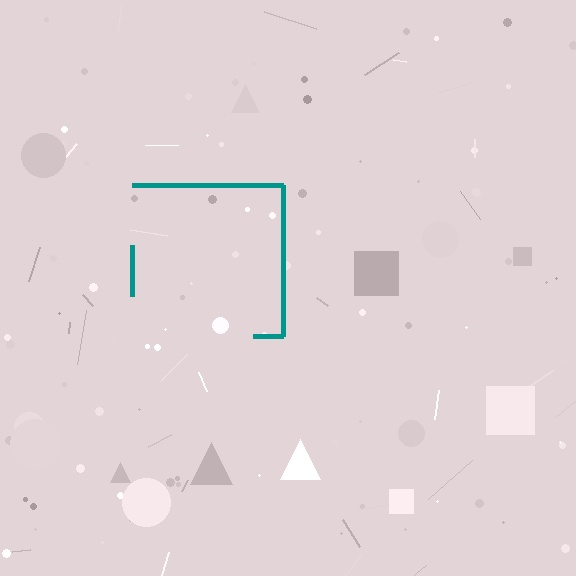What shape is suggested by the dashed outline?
The dashed outline suggests a square.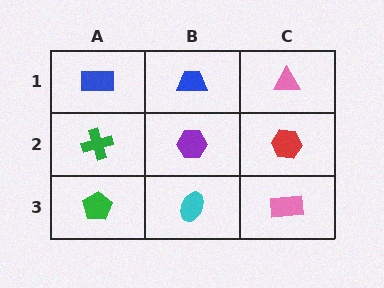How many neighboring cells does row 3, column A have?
2.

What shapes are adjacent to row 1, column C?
A red hexagon (row 2, column C), a blue trapezoid (row 1, column B).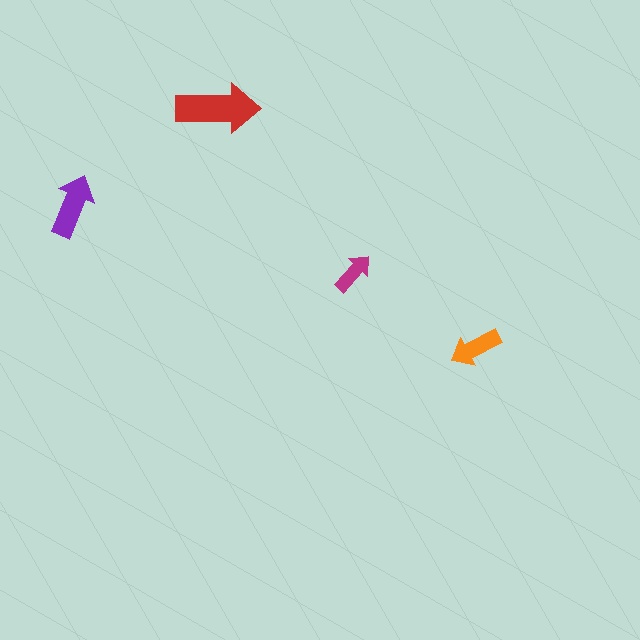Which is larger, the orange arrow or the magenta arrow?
The orange one.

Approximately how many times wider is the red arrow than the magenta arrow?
About 2 times wider.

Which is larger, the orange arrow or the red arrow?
The red one.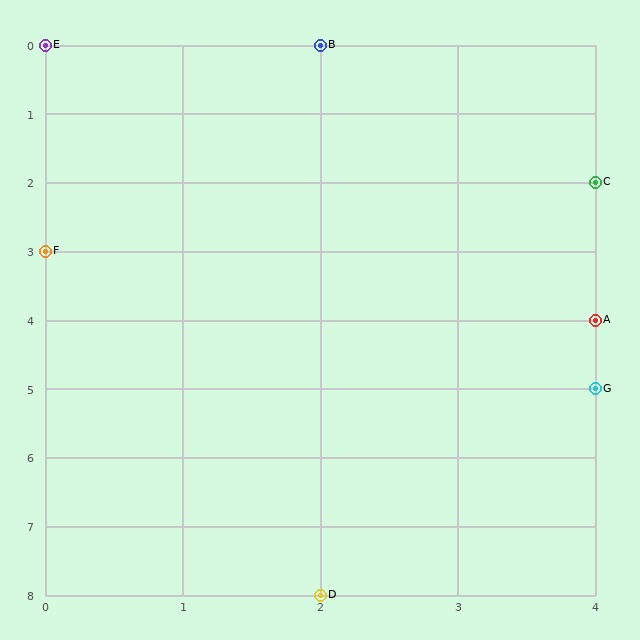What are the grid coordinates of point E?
Point E is at grid coordinates (0, 0).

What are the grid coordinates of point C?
Point C is at grid coordinates (4, 2).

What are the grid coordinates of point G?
Point G is at grid coordinates (4, 5).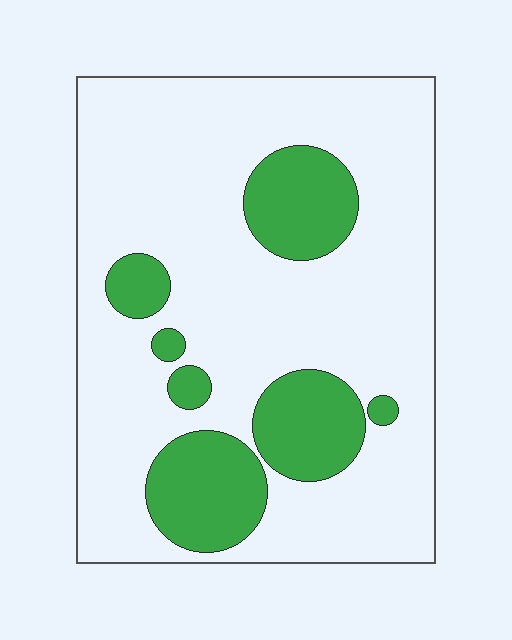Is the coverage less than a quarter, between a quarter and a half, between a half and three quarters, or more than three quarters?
Less than a quarter.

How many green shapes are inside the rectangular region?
7.